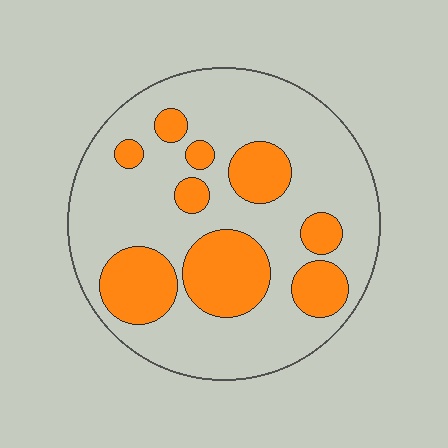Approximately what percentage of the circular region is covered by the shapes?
Approximately 30%.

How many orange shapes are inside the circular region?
9.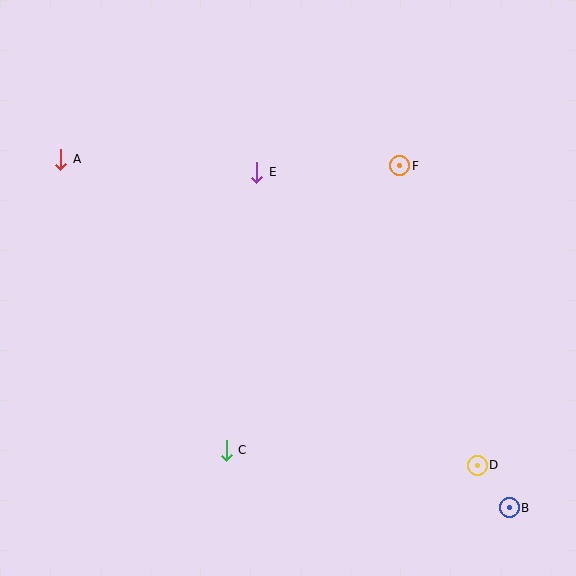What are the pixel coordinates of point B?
Point B is at (509, 508).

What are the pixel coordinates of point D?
Point D is at (477, 465).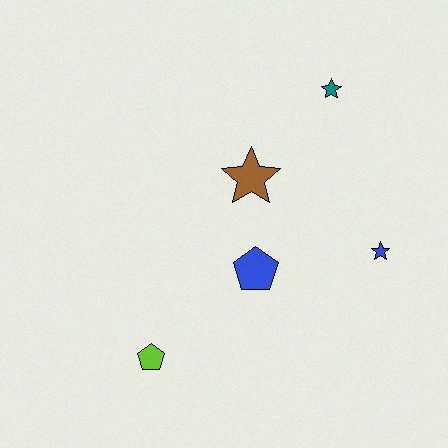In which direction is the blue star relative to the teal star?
The blue star is below the teal star.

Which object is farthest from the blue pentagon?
The teal star is farthest from the blue pentagon.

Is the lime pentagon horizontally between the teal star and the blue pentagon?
No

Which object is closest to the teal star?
The brown star is closest to the teal star.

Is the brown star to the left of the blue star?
Yes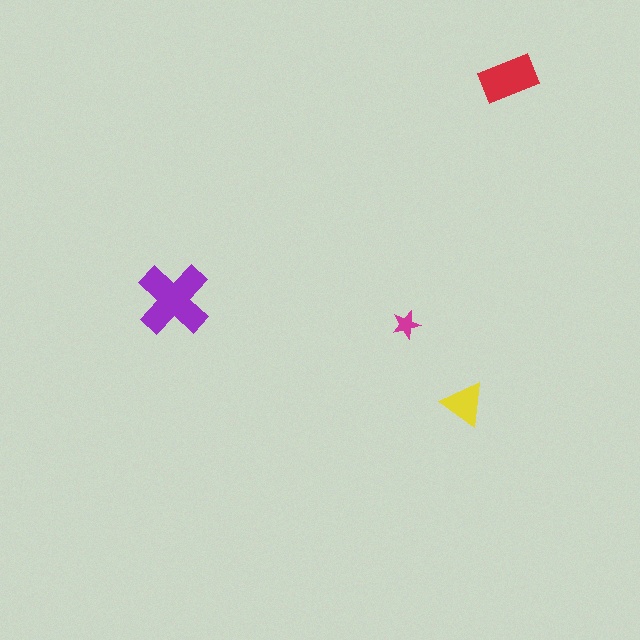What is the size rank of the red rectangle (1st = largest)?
2nd.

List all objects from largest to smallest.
The purple cross, the red rectangle, the yellow triangle, the magenta star.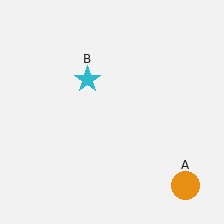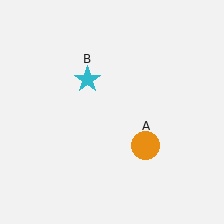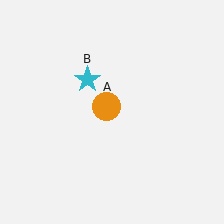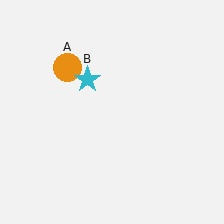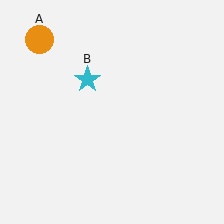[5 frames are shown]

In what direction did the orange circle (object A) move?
The orange circle (object A) moved up and to the left.